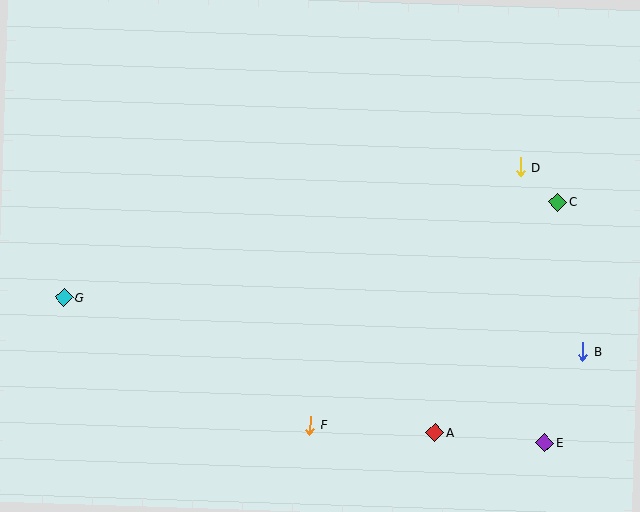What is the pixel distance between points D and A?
The distance between D and A is 279 pixels.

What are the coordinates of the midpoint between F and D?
The midpoint between F and D is at (415, 296).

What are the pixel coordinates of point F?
Point F is at (310, 425).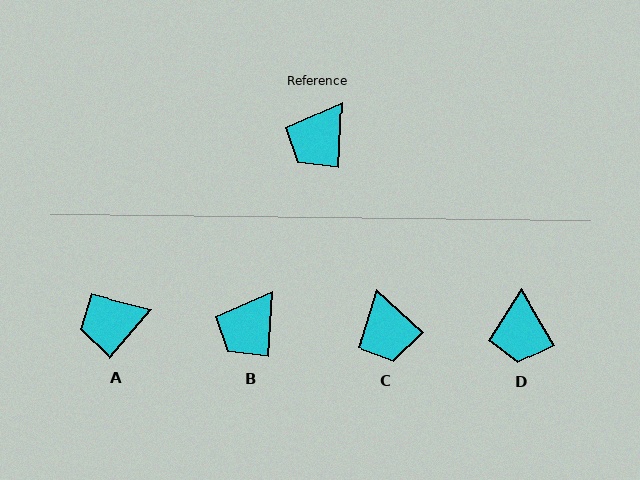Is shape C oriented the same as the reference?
No, it is off by about 50 degrees.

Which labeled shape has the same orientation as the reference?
B.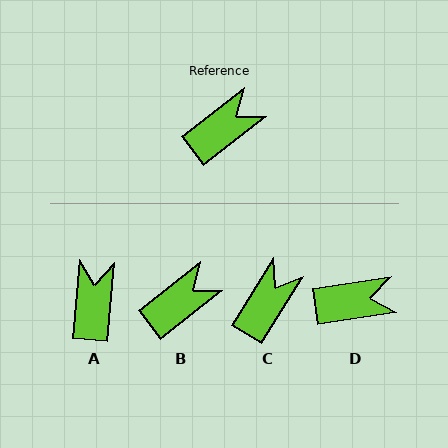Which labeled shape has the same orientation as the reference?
B.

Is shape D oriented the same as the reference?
No, it is off by about 29 degrees.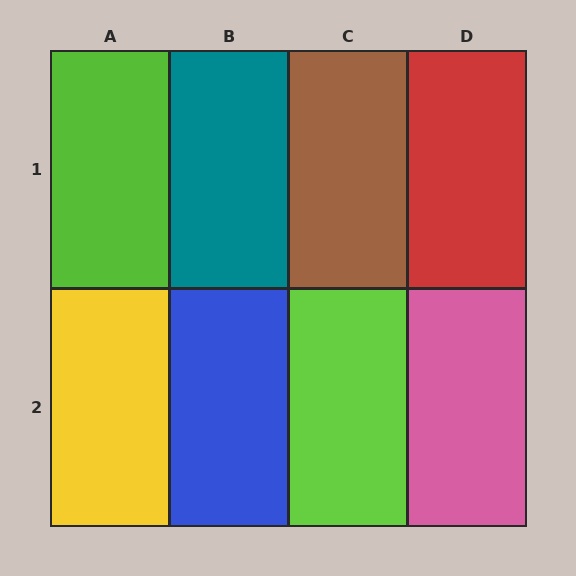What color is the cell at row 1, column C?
Brown.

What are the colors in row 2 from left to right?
Yellow, blue, lime, pink.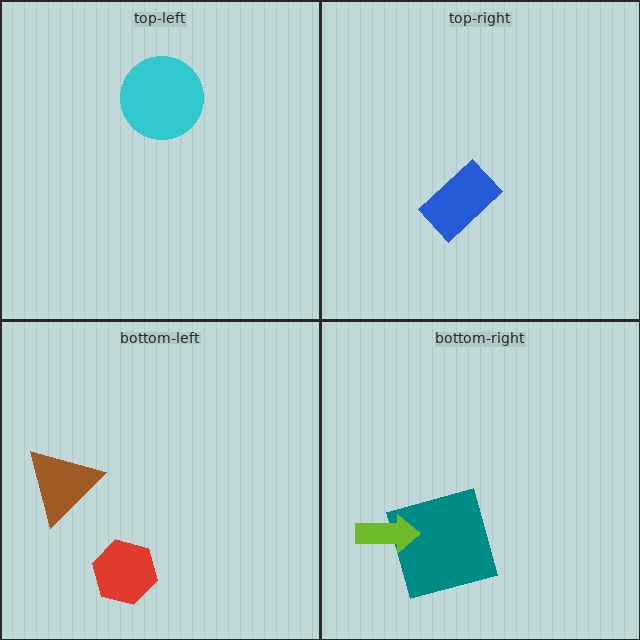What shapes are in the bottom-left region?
The brown triangle, the red hexagon.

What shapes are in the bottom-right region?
The teal square, the lime arrow.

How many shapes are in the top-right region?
1.